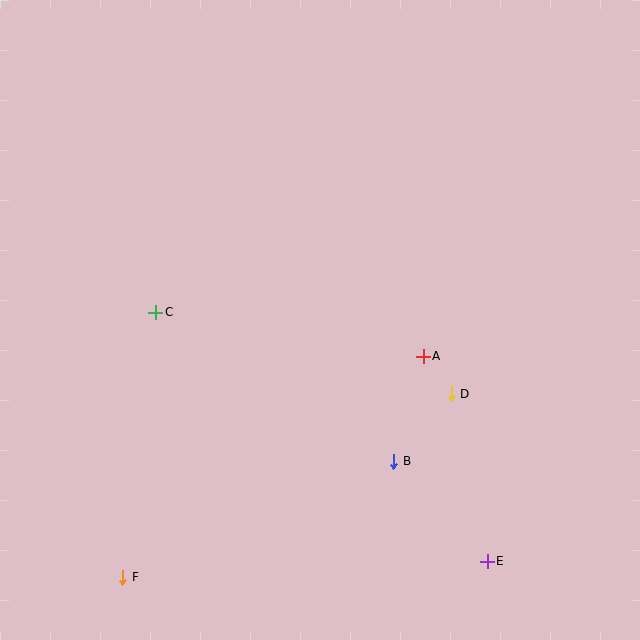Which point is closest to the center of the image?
Point A at (423, 356) is closest to the center.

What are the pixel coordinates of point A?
Point A is at (423, 356).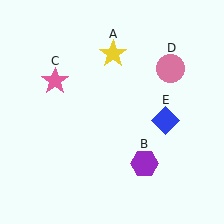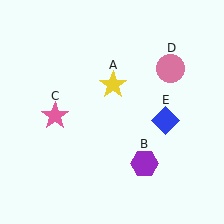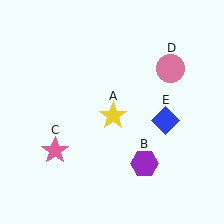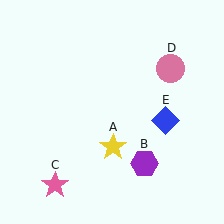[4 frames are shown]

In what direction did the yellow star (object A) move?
The yellow star (object A) moved down.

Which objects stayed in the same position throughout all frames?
Purple hexagon (object B) and pink circle (object D) and blue diamond (object E) remained stationary.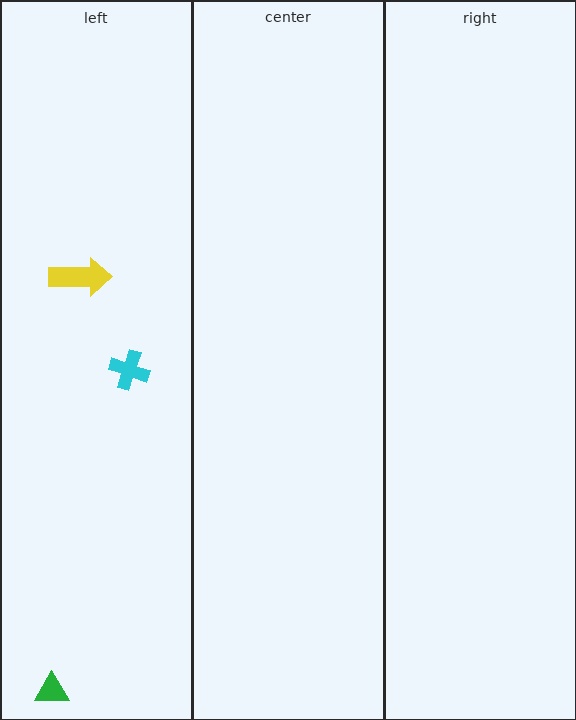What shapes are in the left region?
The yellow arrow, the cyan cross, the green triangle.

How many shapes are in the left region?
3.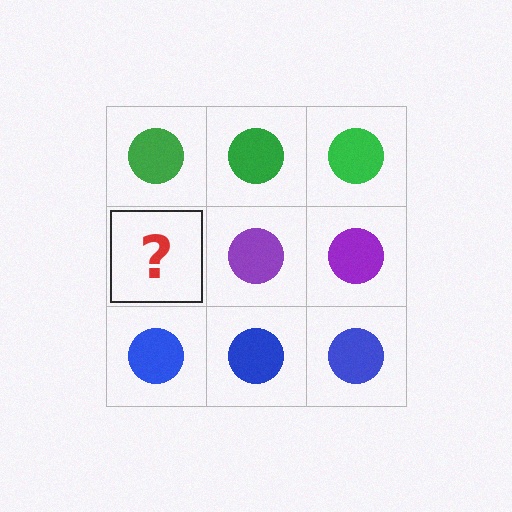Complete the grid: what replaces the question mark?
The question mark should be replaced with a purple circle.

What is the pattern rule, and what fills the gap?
The rule is that each row has a consistent color. The gap should be filled with a purple circle.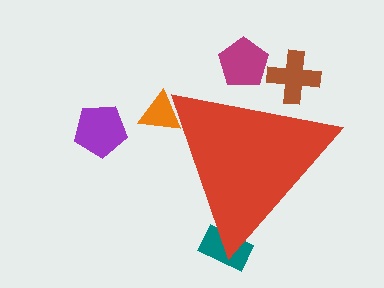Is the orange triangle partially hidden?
Yes, the orange triangle is partially hidden behind the red triangle.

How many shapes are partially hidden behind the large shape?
4 shapes are partially hidden.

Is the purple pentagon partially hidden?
No, the purple pentagon is fully visible.